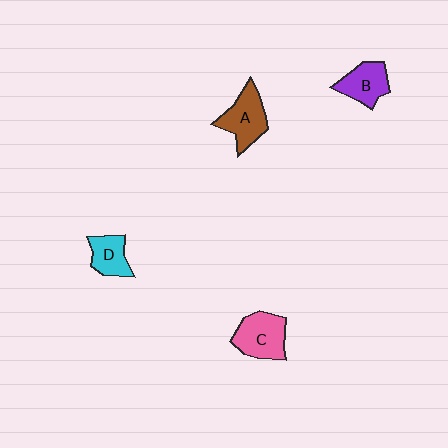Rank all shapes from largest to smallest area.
From largest to smallest: C (pink), A (brown), B (purple), D (cyan).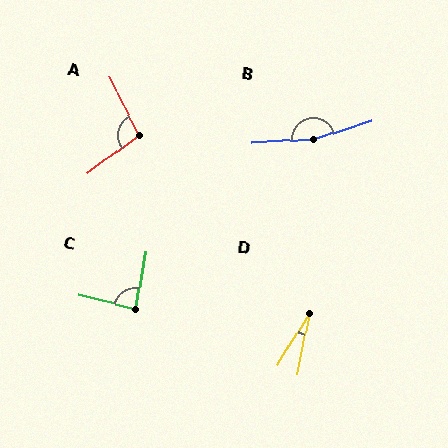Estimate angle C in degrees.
Approximately 87 degrees.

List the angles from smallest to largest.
D (20°), C (87°), A (99°), B (165°).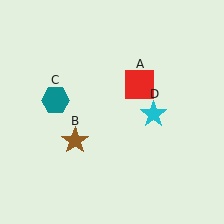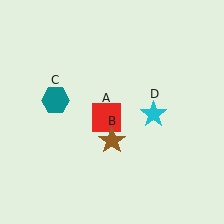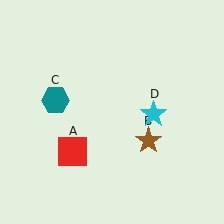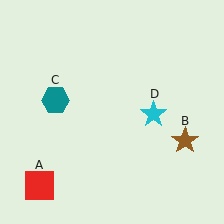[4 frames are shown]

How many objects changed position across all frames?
2 objects changed position: red square (object A), brown star (object B).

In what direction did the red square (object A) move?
The red square (object A) moved down and to the left.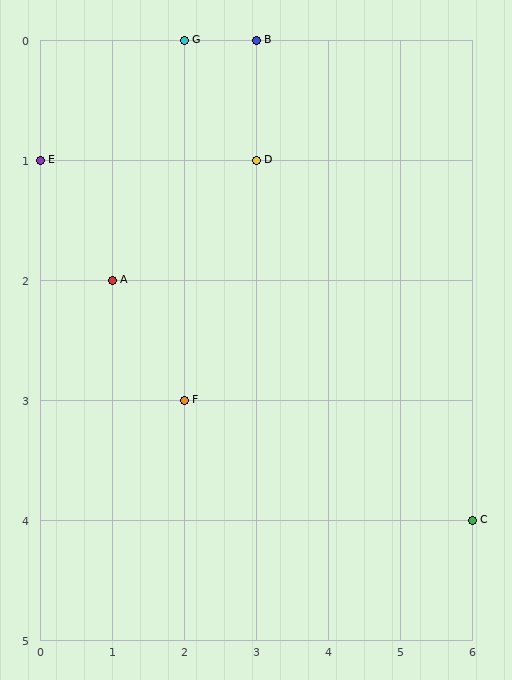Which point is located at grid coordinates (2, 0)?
Point G is at (2, 0).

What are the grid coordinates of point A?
Point A is at grid coordinates (1, 2).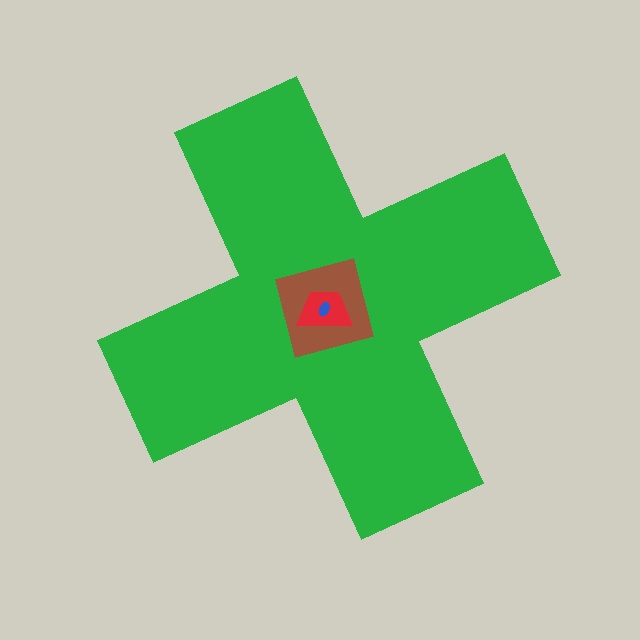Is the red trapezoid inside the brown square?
Yes.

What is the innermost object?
The blue ellipse.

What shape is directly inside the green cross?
The brown square.